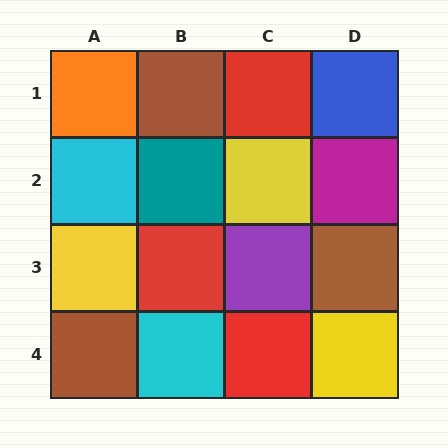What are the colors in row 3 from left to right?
Yellow, red, purple, brown.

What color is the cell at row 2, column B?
Teal.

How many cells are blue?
1 cell is blue.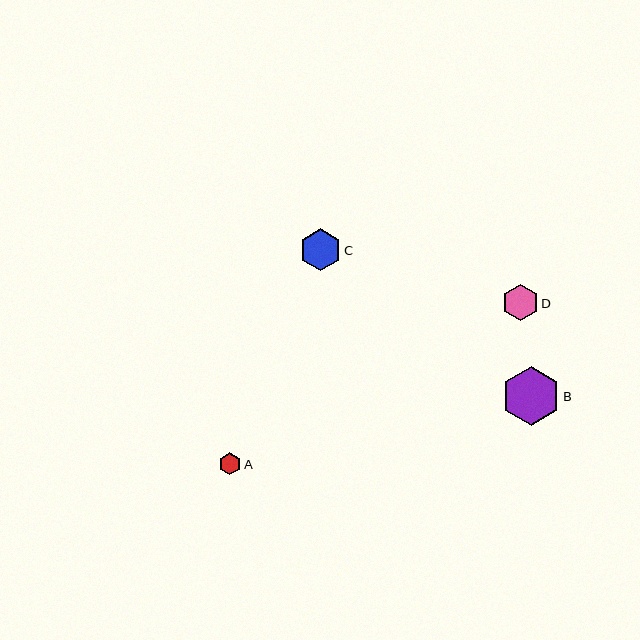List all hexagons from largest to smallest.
From largest to smallest: B, C, D, A.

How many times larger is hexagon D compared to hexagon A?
Hexagon D is approximately 1.7 times the size of hexagon A.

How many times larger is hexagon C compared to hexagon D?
Hexagon C is approximately 1.2 times the size of hexagon D.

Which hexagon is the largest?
Hexagon B is the largest with a size of approximately 58 pixels.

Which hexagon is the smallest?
Hexagon A is the smallest with a size of approximately 21 pixels.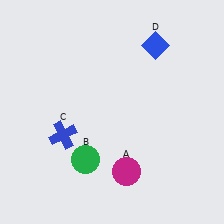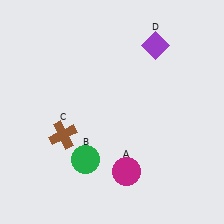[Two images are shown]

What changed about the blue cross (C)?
In Image 1, C is blue. In Image 2, it changed to brown.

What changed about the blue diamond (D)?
In Image 1, D is blue. In Image 2, it changed to purple.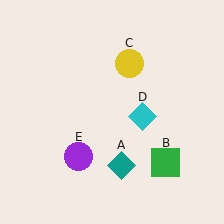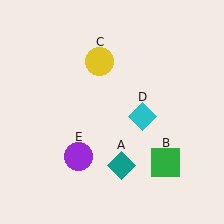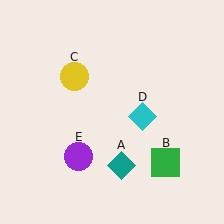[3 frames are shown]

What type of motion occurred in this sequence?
The yellow circle (object C) rotated counterclockwise around the center of the scene.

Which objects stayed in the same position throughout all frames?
Teal diamond (object A) and green square (object B) and cyan diamond (object D) and purple circle (object E) remained stationary.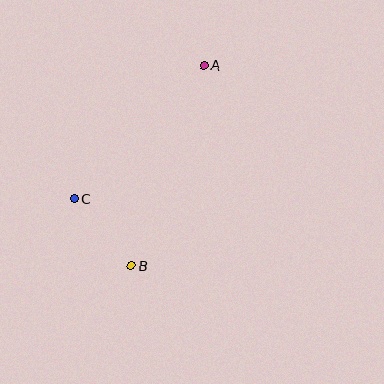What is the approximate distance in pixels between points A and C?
The distance between A and C is approximately 186 pixels.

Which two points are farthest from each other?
Points A and B are farthest from each other.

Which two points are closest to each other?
Points B and C are closest to each other.